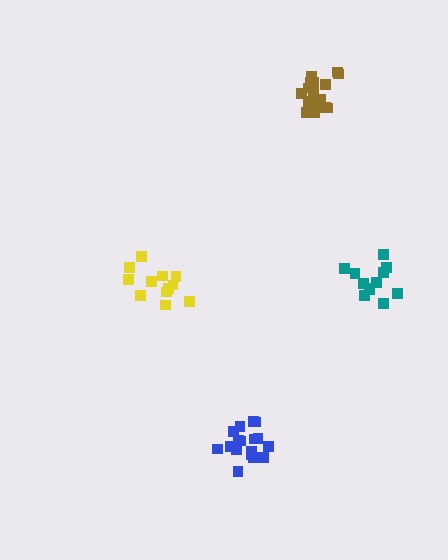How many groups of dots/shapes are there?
There are 4 groups.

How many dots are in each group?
Group 1: 12 dots, Group 2: 18 dots, Group 3: 12 dots, Group 4: 18 dots (60 total).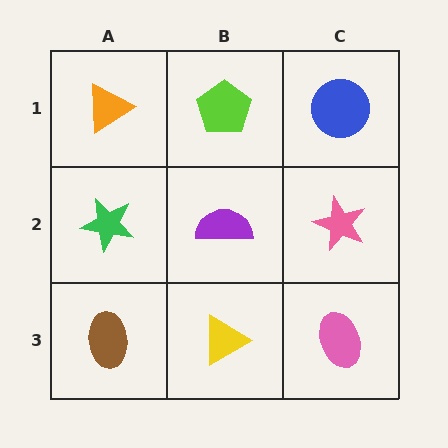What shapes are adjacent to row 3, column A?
A green star (row 2, column A), a yellow triangle (row 3, column B).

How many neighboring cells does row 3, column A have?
2.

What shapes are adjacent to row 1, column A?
A green star (row 2, column A), a lime pentagon (row 1, column B).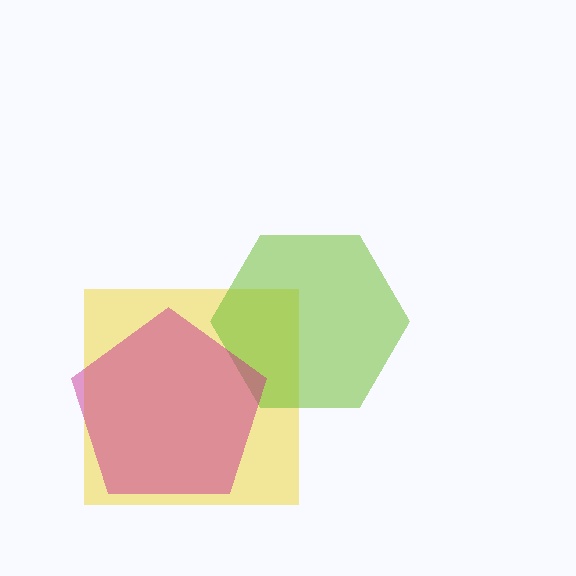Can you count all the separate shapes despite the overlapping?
Yes, there are 3 separate shapes.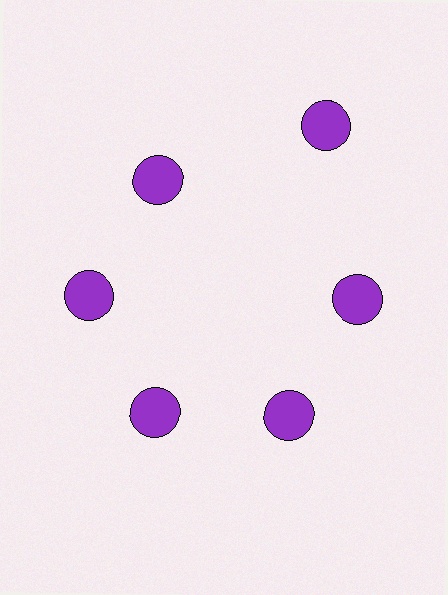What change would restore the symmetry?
The symmetry would be restored by moving it inward, back onto the ring so that all 6 circles sit at equal angles and equal distance from the center.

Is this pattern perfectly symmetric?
No. The 6 purple circles are arranged in a ring, but one element near the 1 o'clock position is pushed outward from the center, breaking the 6-fold rotational symmetry.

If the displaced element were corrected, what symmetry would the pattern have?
It would have 6-fold rotational symmetry — the pattern would map onto itself every 60 degrees.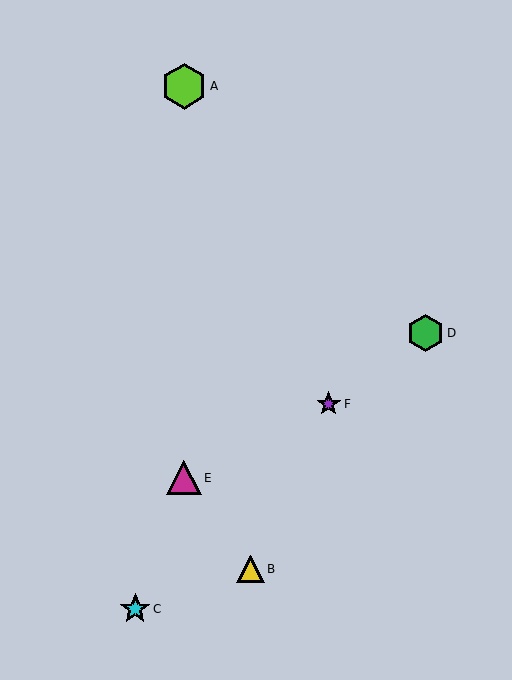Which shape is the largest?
The lime hexagon (labeled A) is the largest.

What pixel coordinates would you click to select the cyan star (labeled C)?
Click at (135, 609) to select the cyan star C.